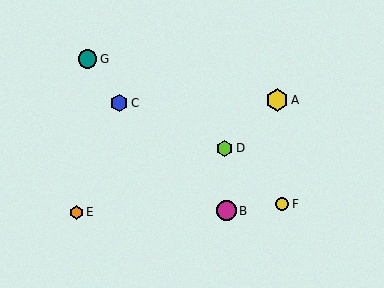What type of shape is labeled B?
Shape B is a magenta circle.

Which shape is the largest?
The yellow hexagon (labeled A) is the largest.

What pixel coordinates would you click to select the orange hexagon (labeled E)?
Click at (77, 212) to select the orange hexagon E.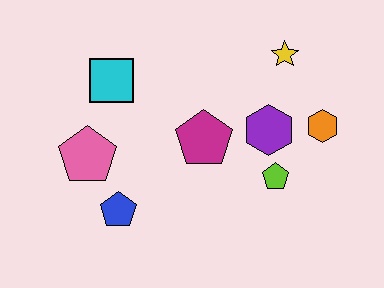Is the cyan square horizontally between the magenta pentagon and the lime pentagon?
No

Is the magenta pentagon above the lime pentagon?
Yes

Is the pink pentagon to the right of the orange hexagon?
No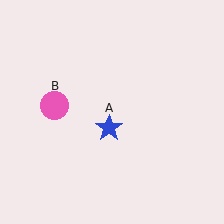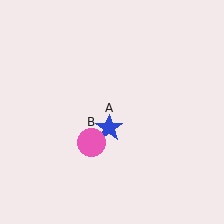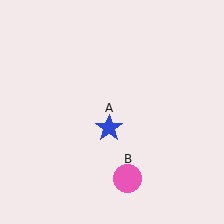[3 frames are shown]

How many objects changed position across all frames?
1 object changed position: pink circle (object B).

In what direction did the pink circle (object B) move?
The pink circle (object B) moved down and to the right.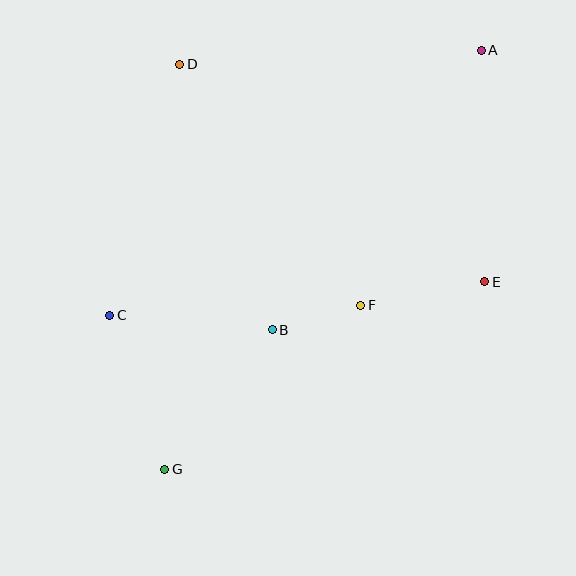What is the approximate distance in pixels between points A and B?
The distance between A and B is approximately 349 pixels.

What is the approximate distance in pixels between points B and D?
The distance between B and D is approximately 281 pixels.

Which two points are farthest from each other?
Points A and G are farthest from each other.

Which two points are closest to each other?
Points B and F are closest to each other.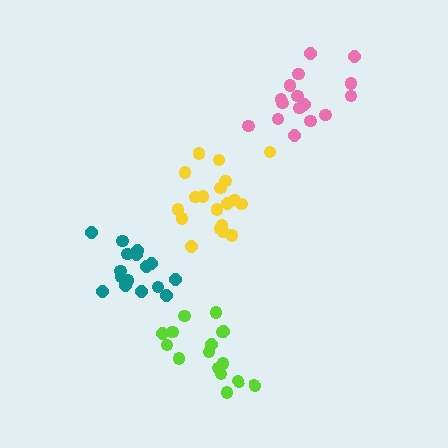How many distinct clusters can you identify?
There are 4 distinct clusters.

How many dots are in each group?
Group 1: 16 dots, Group 2: 19 dots, Group 3: 17 dots, Group 4: 16 dots (68 total).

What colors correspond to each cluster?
The clusters are colored: teal, yellow, pink, lime.